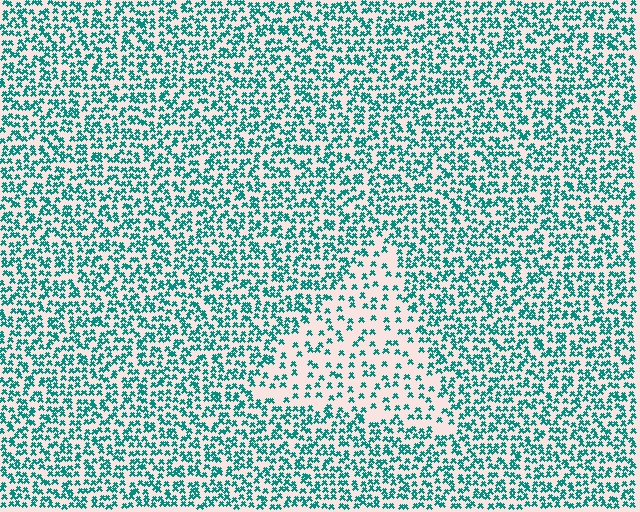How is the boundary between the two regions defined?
The boundary is defined by a change in element density (approximately 2.2x ratio). All elements are the same color, size, and shape.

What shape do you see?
I see a triangle.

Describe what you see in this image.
The image contains small teal elements arranged at two different densities. A triangle-shaped region is visible where the elements are less densely packed than the surrounding area.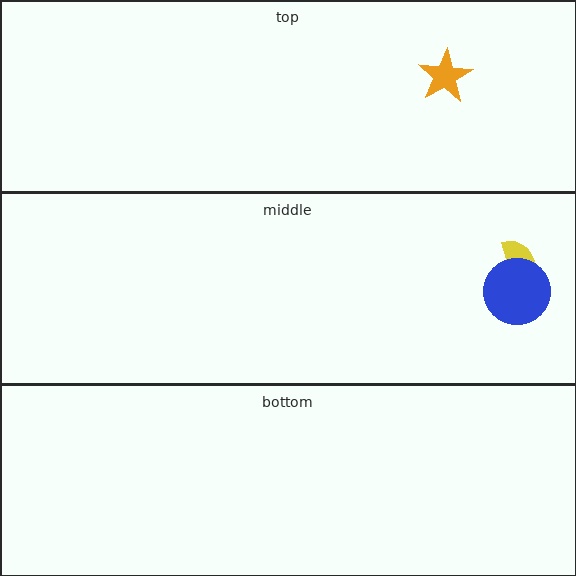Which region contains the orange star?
The top region.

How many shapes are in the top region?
1.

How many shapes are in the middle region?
2.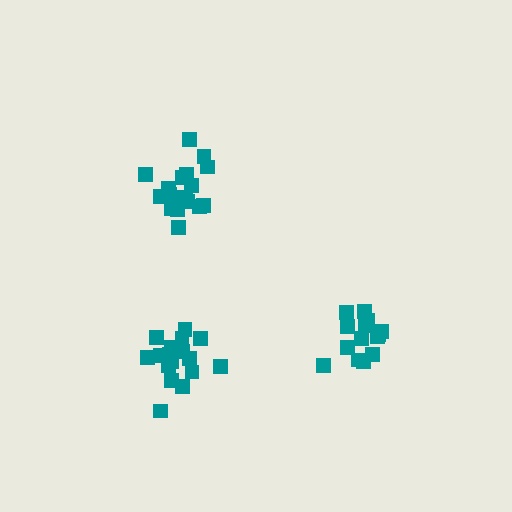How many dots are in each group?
Group 1: 15 dots, Group 2: 19 dots, Group 3: 17 dots (51 total).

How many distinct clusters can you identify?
There are 3 distinct clusters.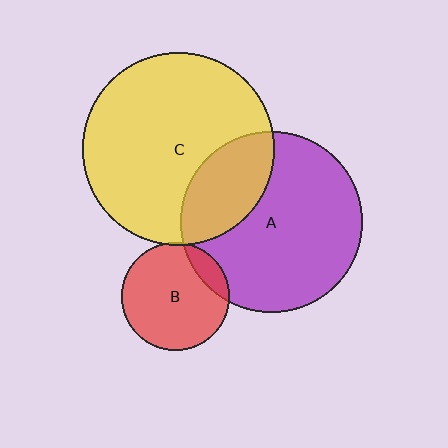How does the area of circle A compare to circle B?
Approximately 2.8 times.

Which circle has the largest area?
Circle C (yellow).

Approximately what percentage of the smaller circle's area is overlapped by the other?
Approximately 5%.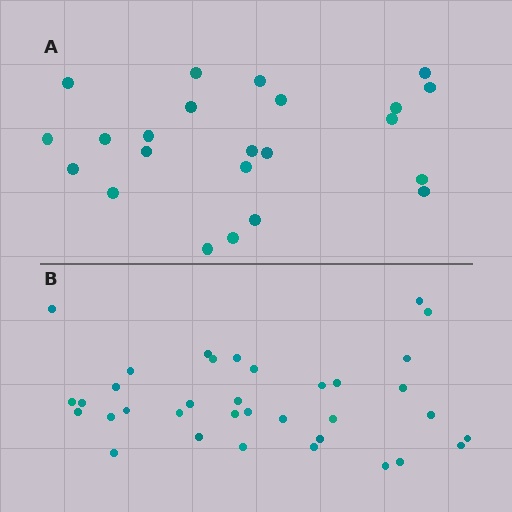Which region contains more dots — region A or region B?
Region B (the bottom region) has more dots.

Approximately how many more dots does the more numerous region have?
Region B has roughly 12 or so more dots than region A.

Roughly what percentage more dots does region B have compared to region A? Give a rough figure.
About 50% more.